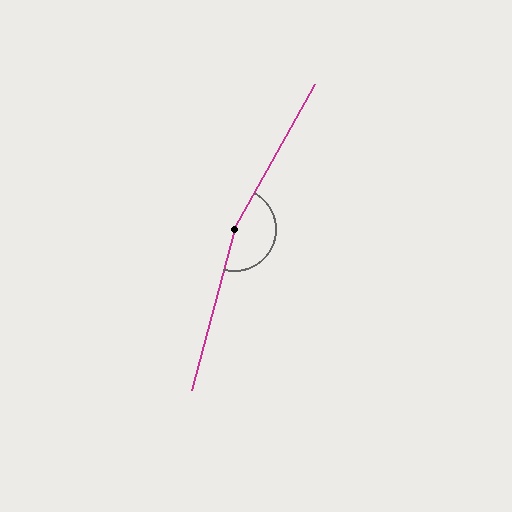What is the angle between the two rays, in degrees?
Approximately 166 degrees.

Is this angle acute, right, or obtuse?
It is obtuse.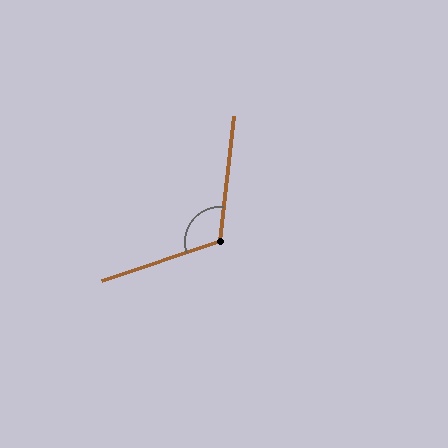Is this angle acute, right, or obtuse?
It is obtuse.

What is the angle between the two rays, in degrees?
Approximately 115 degrees.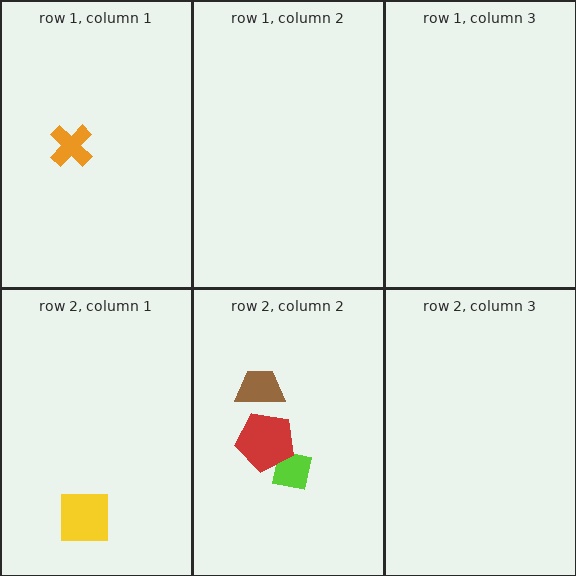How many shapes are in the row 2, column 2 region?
3.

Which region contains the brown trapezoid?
The row 2, column 2 region.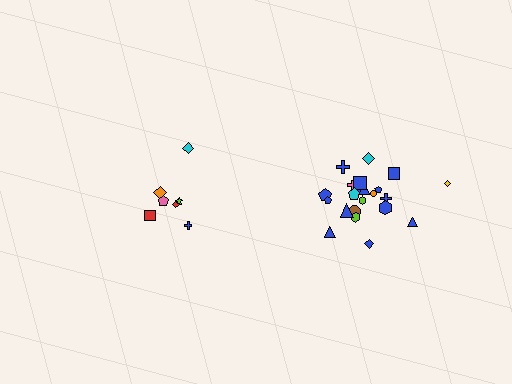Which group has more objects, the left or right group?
The right group.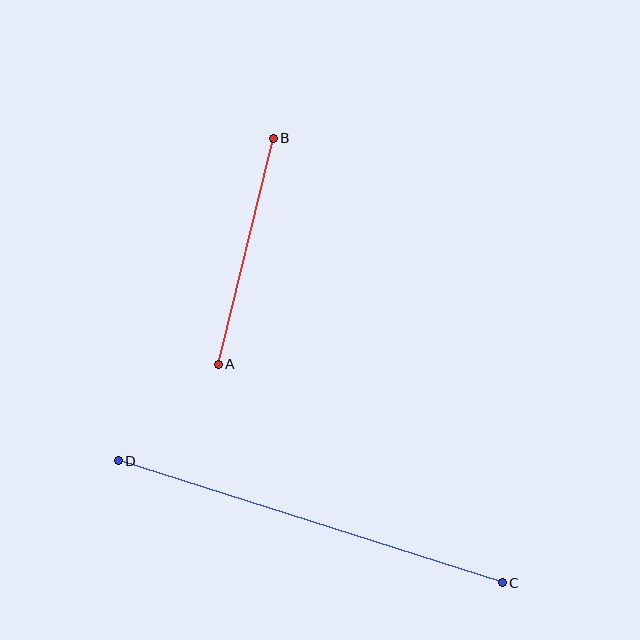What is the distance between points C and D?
The distance is approximately 403 pixels.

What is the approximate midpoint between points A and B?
The midpoint is at approximately (246, 251) pixels.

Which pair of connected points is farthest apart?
Points C and D are farthest apart.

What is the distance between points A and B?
The distance is approximately 232 pixels.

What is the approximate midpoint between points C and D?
The midpoint is at approximately (310, 522) pixels.